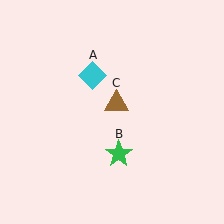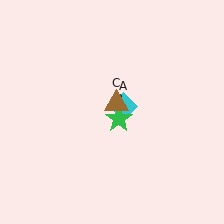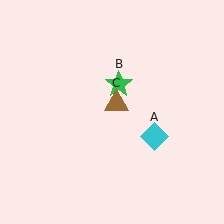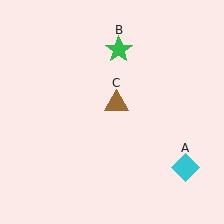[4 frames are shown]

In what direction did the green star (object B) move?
The green star (object B) moved up.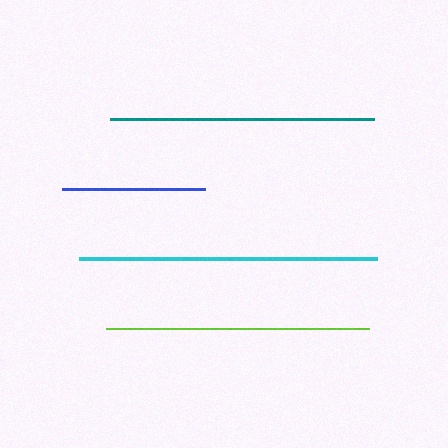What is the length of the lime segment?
The lime segment is approximately 263 pixels long.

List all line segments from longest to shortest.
From longest to shortest: cyan, teal, lime, blue.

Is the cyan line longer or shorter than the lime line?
The cyan line is longer than the lime line.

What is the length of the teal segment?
The teal segment is approximately 264 pixels long.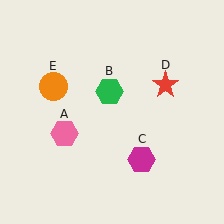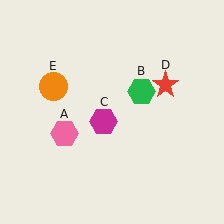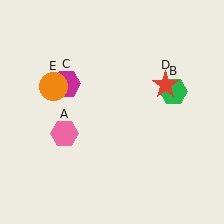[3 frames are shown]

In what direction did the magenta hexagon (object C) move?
The magenta hexagon (object C) moved up and to the left.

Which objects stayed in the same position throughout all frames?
Pink hexagon (object A) and red star (object D) and orange circle (object E) remained stationary.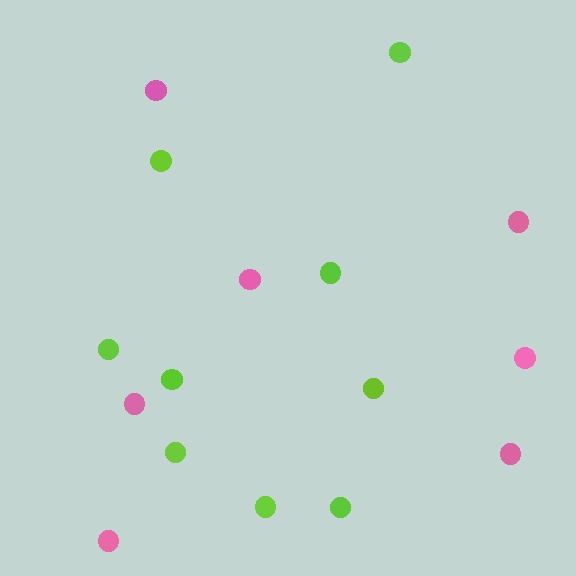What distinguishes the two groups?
There are 2 groups: one group of lime circles (9) and one group of pink circles (7).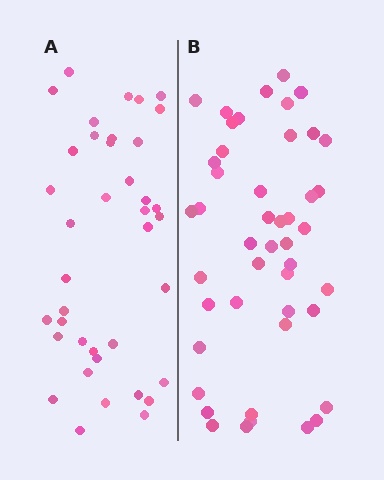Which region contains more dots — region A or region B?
Region B (the right region) has more dots.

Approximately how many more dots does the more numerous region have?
Region B has roughly 8 or so more dots than region A.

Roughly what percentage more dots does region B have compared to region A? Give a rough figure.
About 20% more.